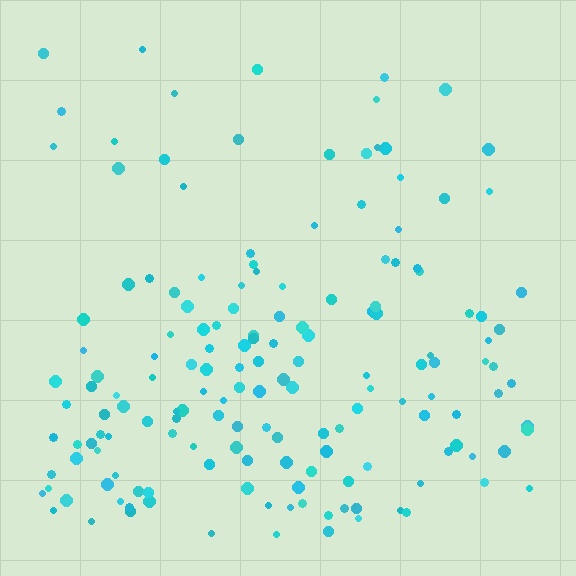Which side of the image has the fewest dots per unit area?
The top.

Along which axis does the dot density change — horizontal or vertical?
Vertical.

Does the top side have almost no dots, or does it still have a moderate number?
Still a moderate number, just noticeably fewer than the bottom.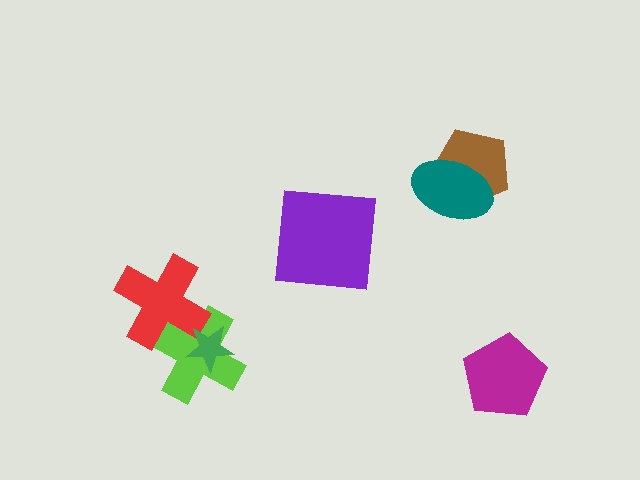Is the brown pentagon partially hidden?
Yes, it is partially covered by another shape.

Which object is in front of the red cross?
The green star is in front of the red cross.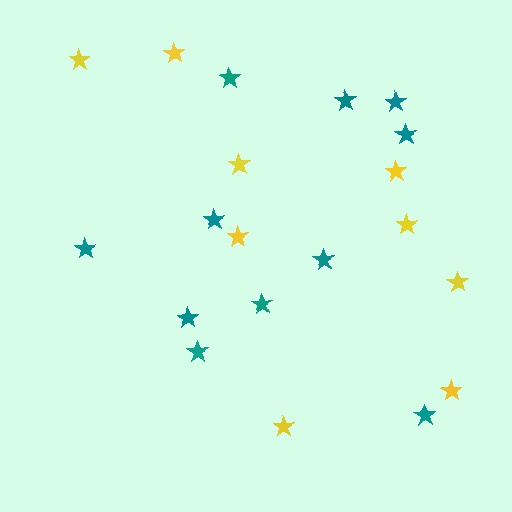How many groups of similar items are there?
There are 2 groups: one group of teal stars (11) and one group of yellow stars (9).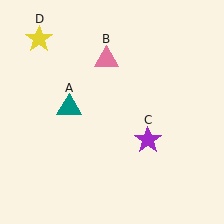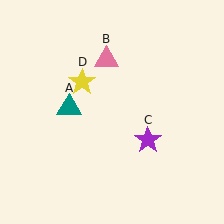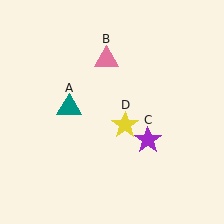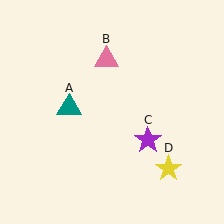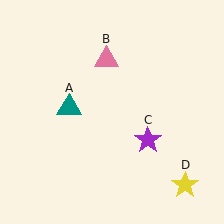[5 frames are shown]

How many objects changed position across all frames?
1 object changed position: yellow star (object D).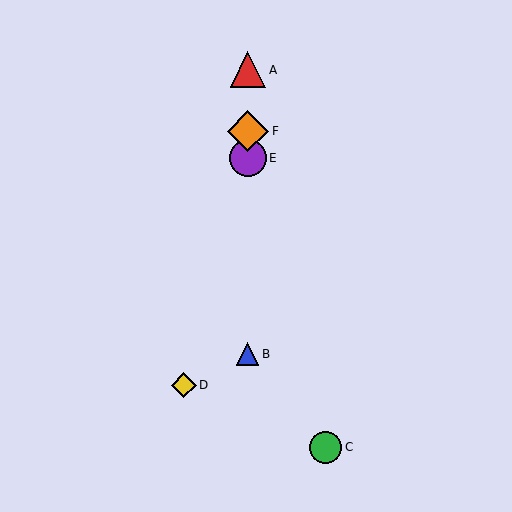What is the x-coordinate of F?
Object F is at x≈248.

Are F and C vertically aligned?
No, F is at x≈248 and C is at x≈326.